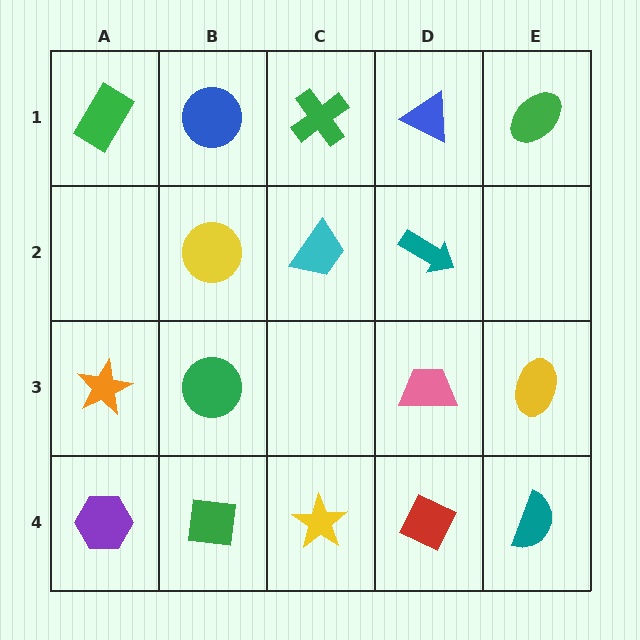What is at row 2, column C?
A cyan trapezoid.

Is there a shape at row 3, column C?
No, that cell is empty.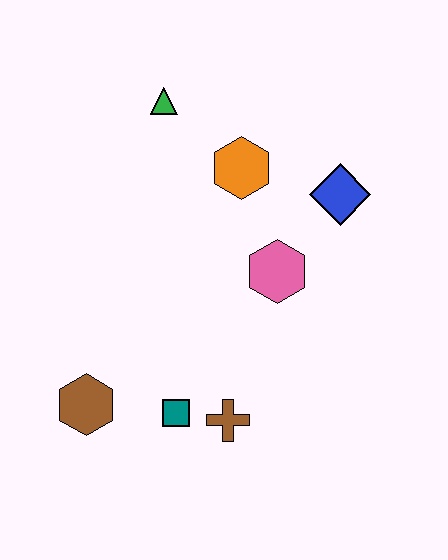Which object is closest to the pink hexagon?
The blue diamond is closest to the pink hexagon.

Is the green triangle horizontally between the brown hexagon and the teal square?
Yes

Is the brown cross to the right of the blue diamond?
No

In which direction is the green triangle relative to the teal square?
The green triangle is above the teal square.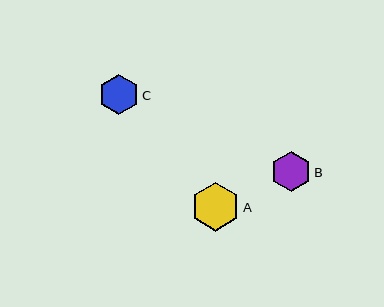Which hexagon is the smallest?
Hexagon C is the smallest with a size of approximately 40 pixels.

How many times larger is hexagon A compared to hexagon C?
Hexagon A is approximately 1.2 times the size of hexagon C.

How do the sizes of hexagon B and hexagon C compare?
Hexagon B and hexagon C are approximately the same size.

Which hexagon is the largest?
Hexagon A is the largest with a size of approximately 48 pixels.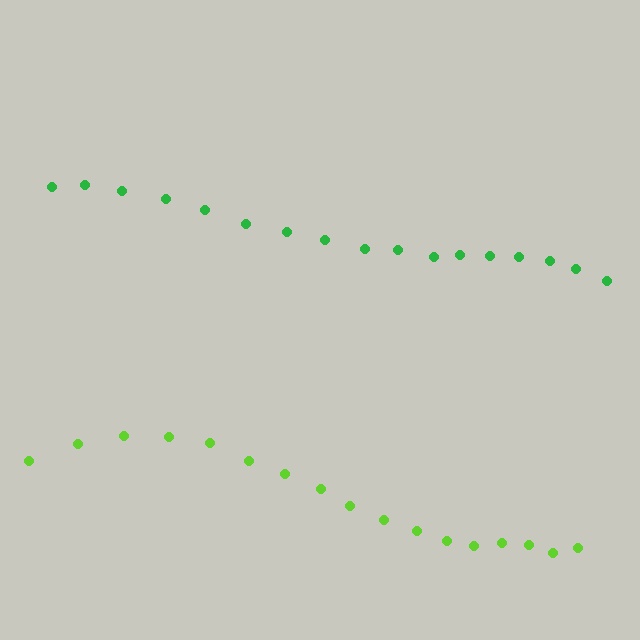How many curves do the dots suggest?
There are 2 distinct paths.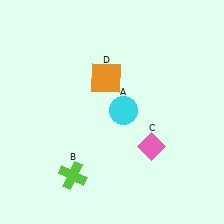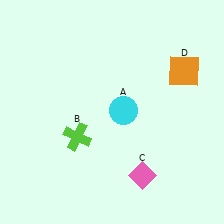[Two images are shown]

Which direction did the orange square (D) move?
The orange square (D) moved right.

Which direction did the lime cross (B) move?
The lime cross (B) moved up.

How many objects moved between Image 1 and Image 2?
3 objects moved between the two images.